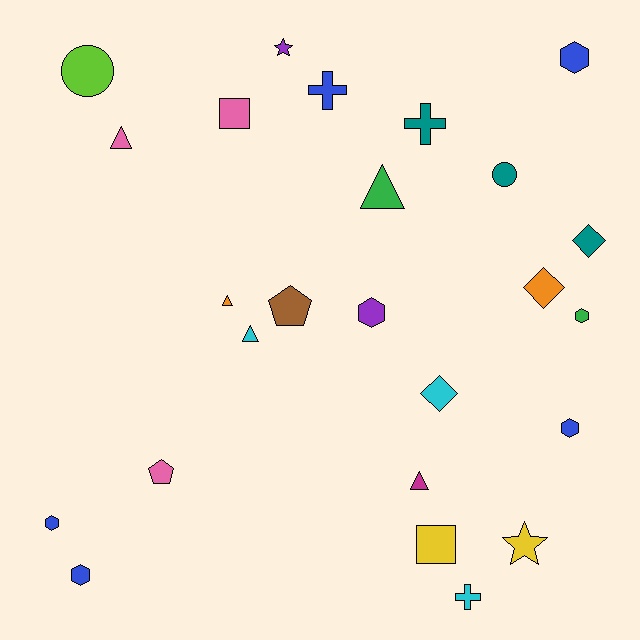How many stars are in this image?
There are 2 stars.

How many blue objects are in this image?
There are 5 blue objects.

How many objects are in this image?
There are 25 objects.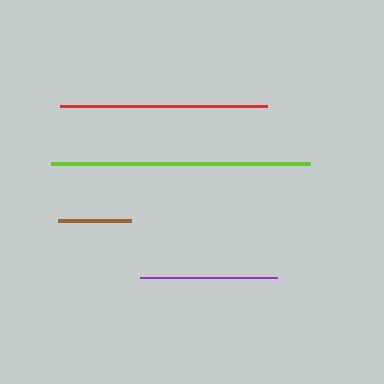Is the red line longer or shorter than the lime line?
The lime line is longer than the red line.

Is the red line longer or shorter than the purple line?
The red line is longer than the purple line.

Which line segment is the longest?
The lime line is the longest at approximately 259 pixels.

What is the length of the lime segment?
The lime segment is approximately 259 pixels long.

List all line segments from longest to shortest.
From longest to shortest: lime, red, purple, brown.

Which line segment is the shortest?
The brown line is the shortest at approximately 73 pixels.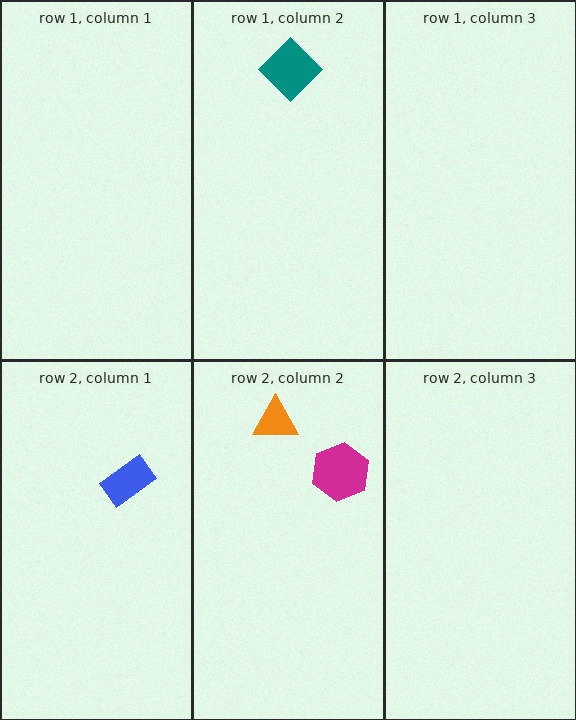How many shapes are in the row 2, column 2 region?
2.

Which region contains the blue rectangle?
The row 2, column 1 region.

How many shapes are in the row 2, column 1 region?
1.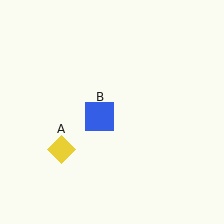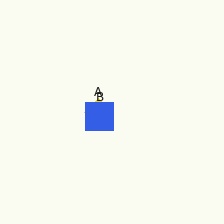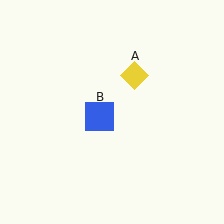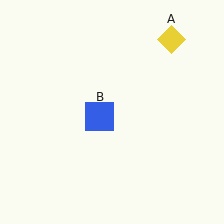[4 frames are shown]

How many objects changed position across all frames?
1 object changed position: yellow diamond (object A).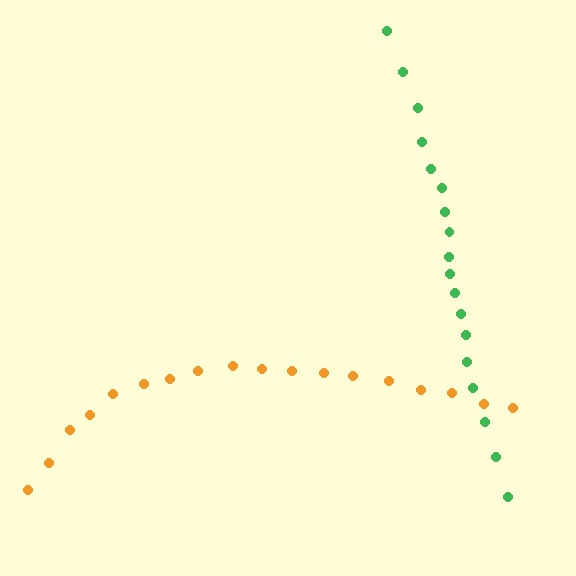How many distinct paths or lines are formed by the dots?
There are 2 distinct paths.